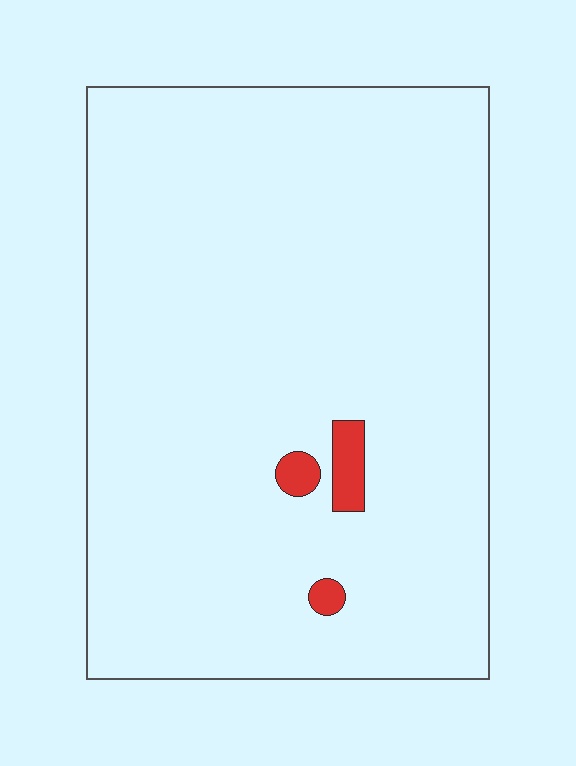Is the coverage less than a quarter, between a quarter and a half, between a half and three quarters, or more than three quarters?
Less than a quarter.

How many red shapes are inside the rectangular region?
3.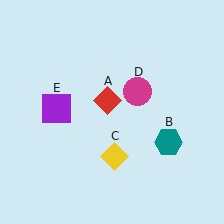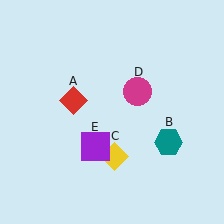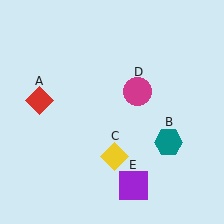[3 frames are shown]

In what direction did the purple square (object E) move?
The purple square (object E) moved down and to the right.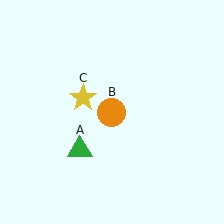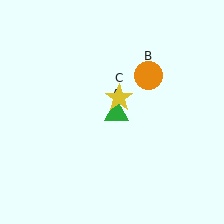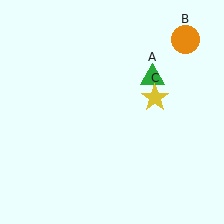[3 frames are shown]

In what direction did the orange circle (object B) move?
The orange circle (object B) moved up and to the right.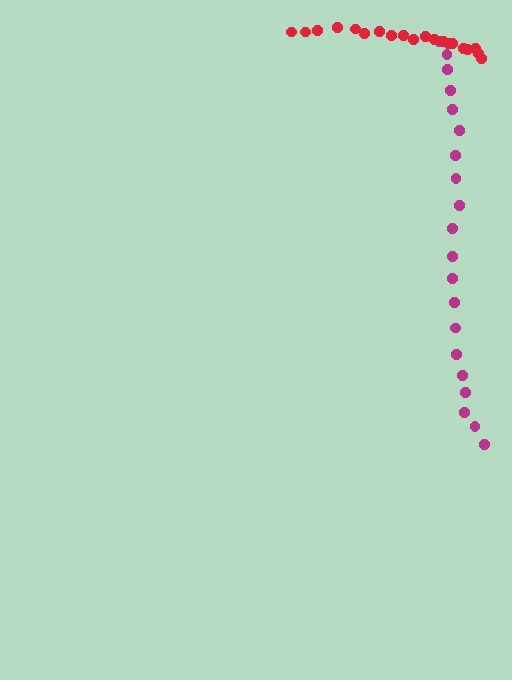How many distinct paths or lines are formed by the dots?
There are 2 distinct paths.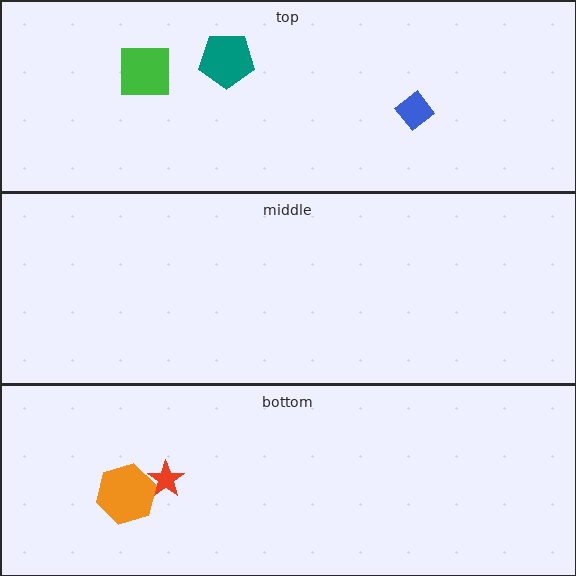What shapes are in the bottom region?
The red star, the orange hexagon.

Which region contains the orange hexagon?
The bottom region.